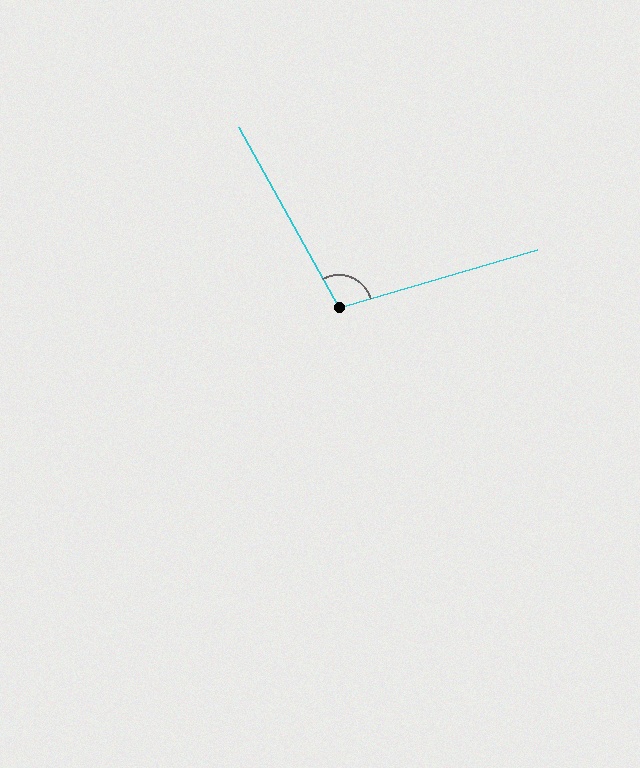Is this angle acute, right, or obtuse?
It is obtuse.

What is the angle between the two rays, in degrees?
Approximately 102 degrees.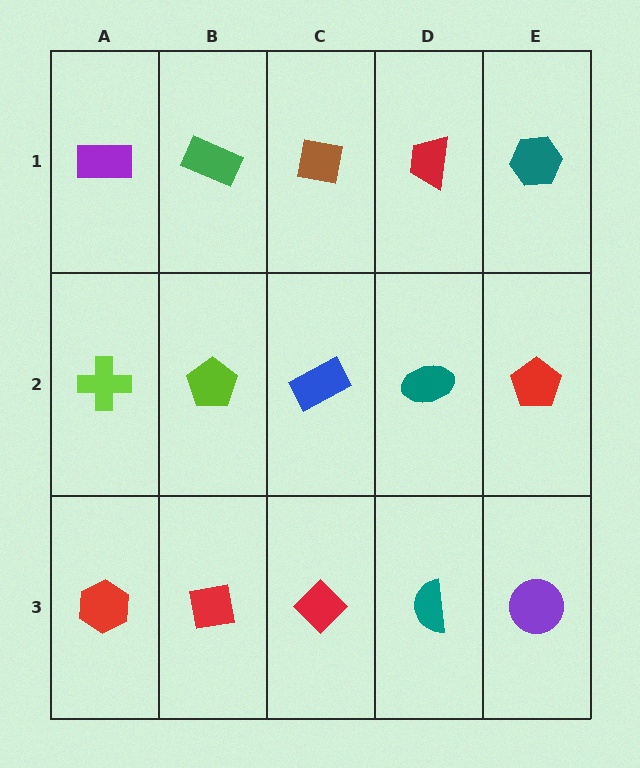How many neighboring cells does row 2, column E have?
3.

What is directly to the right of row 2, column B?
A blue rectangle.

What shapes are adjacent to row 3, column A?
A lime cross (row 2, column A), a red square (row 3, column B).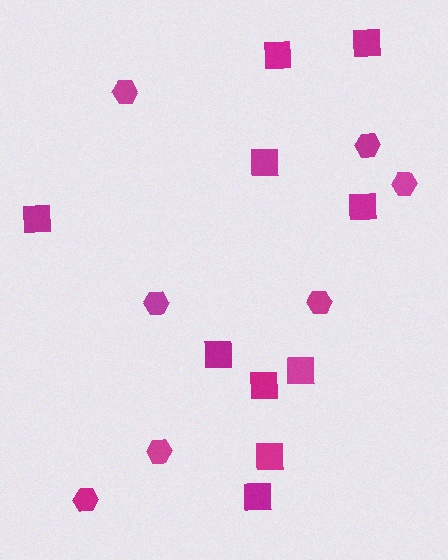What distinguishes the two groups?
There are 2 groups: one group of squares (10) and one group of hexagons (7).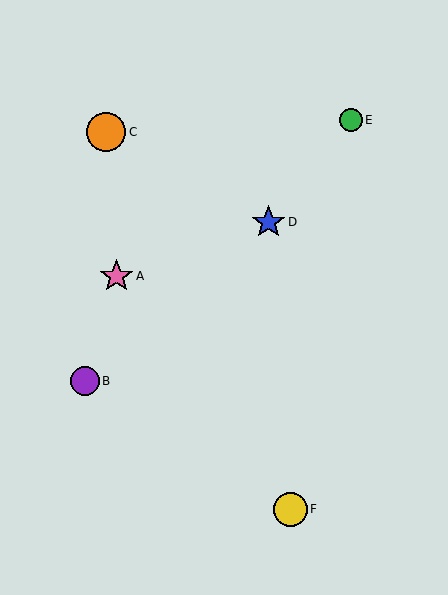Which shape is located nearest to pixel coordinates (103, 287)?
The pink star (labeled A) at (116, 276) is nearest to that location.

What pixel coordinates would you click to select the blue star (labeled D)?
Click at (268, 222) to select the blue star D.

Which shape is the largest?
The orange circle (labeled C) is the largest.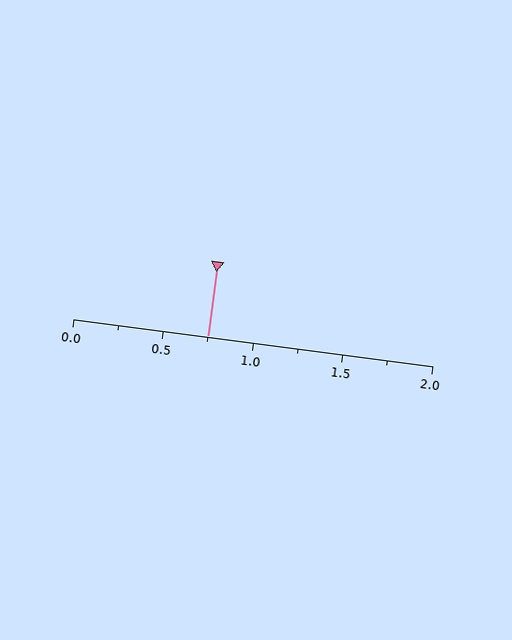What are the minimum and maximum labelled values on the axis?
The axis runs from 0.0 to 2.0.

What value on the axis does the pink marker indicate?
The marker indicates approximately 0.75.